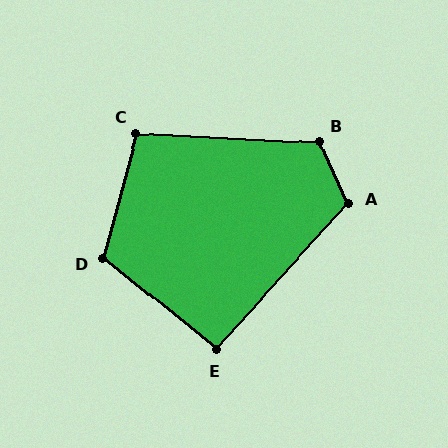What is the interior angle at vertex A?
Approximately 113 degrees (obtuse).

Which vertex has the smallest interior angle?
E, at approximately 93 degrees.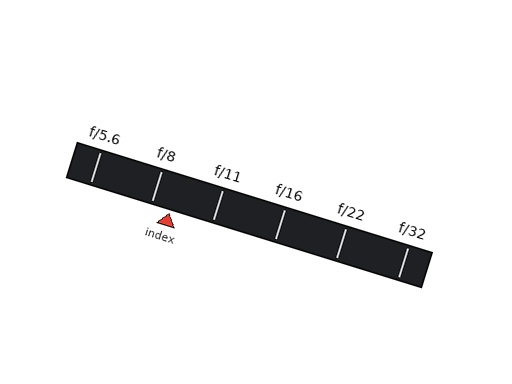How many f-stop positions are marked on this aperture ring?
There are 6 f-stop positions marked.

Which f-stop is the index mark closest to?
The index mark is closest to f/8.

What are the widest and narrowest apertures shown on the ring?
The widest aperture shown is f/5.6 and the narrowest is f/32.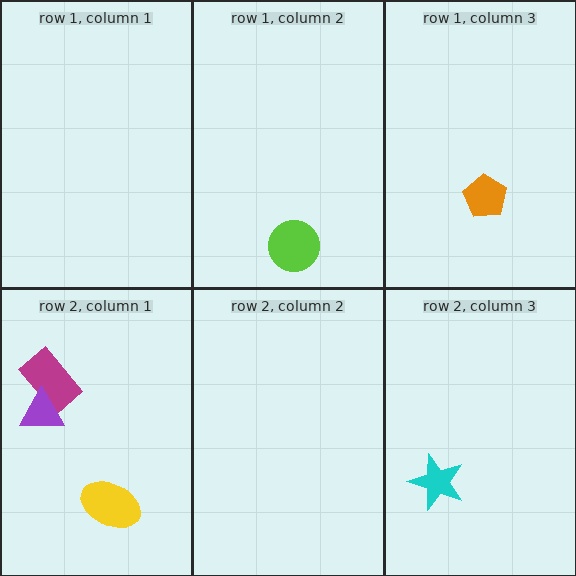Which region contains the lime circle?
The row 1, column 2 region.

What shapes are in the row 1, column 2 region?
The lime circle.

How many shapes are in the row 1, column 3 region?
1.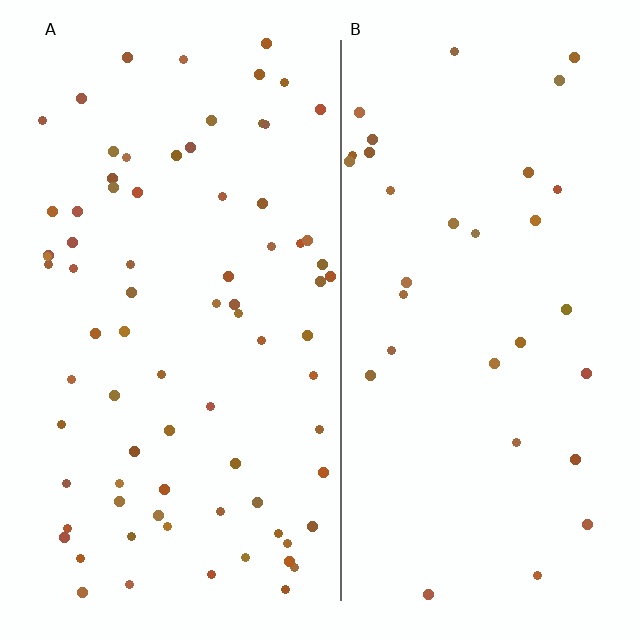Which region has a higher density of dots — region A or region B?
A (the left).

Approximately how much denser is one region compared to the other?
Approximately 2.4× — region A over region B.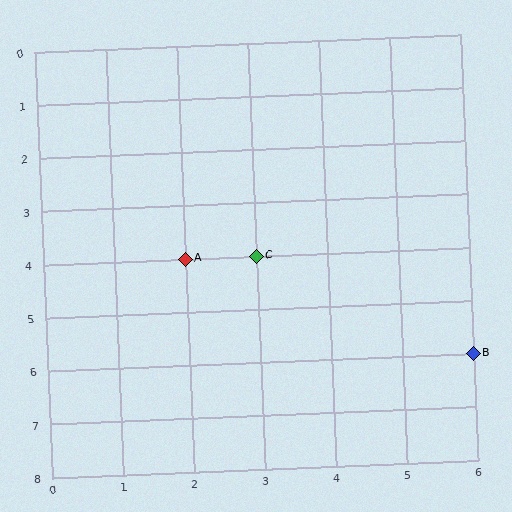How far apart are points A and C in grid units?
Points A and C are 1 column apart.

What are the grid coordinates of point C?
Point C is at grid coordinates (3, 4).